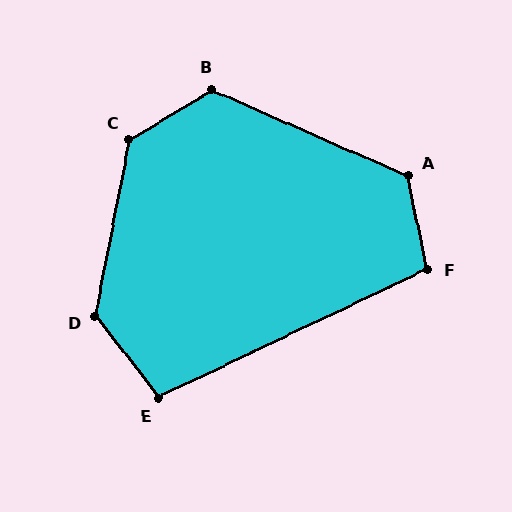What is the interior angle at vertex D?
Approximately 131 degrees (obtuse).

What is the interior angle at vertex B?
Approximately 125 degrees (obtuse).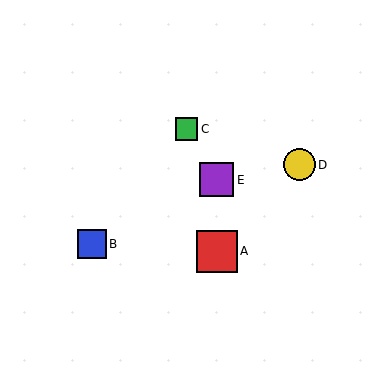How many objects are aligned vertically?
2 objects (A, E) are aligned vertically.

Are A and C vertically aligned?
No, A is at x≈217 and C is at x≈187.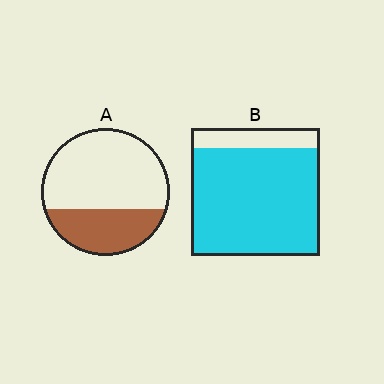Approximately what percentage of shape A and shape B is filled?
A is approximately 35% and B is approximately 85%.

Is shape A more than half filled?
No.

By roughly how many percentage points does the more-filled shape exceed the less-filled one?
By roughly 50 percentage points (B over A).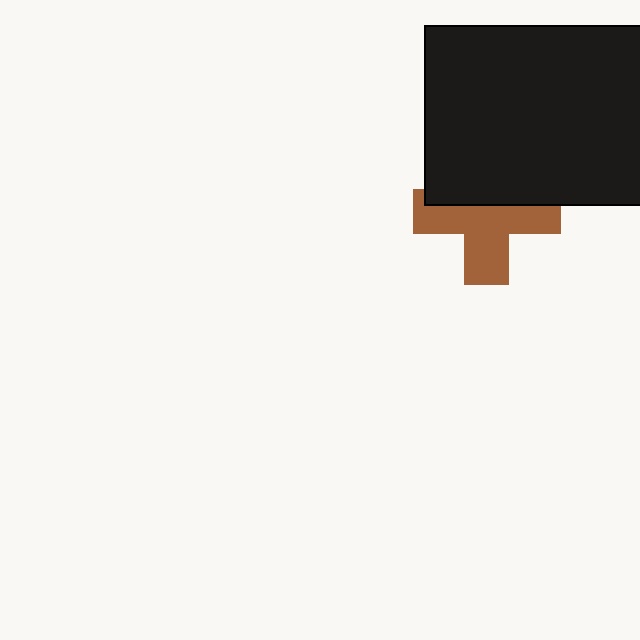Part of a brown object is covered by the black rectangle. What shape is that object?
It is a cross.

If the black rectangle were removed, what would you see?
You would see the complete brown cross.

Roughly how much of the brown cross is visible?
About half of it is visible (roughly 59%).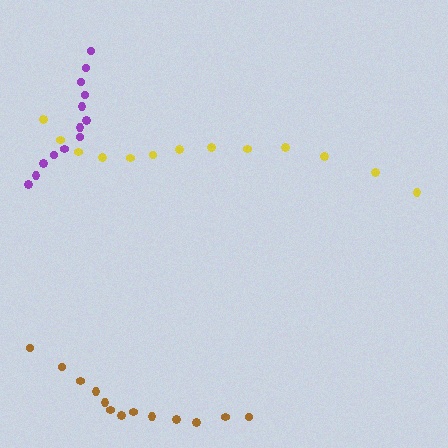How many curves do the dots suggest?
There are 3 distinct paths.